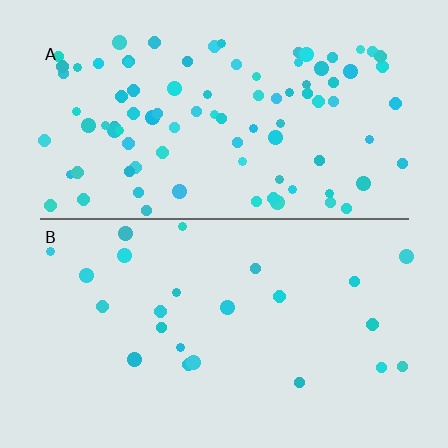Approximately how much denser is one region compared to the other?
Approximately 3.8× — region A over region B.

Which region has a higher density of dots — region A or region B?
A (the top).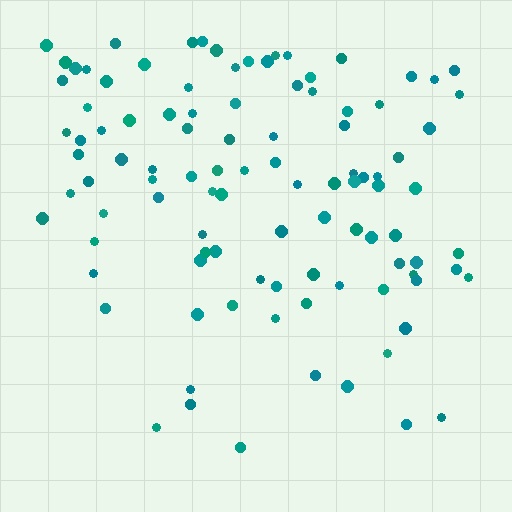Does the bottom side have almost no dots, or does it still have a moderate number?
Still a moderate number, just noticeably fewer than the top.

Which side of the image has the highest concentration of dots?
The top.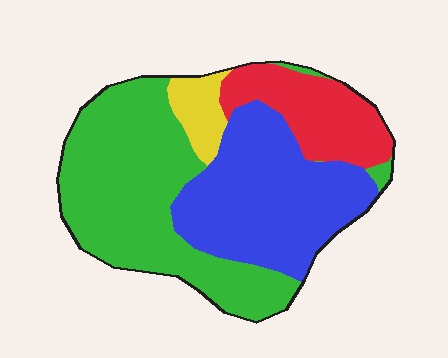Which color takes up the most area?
Green, at roughly 45%.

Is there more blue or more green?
Green.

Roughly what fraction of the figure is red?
Red covers about 15% of the figure.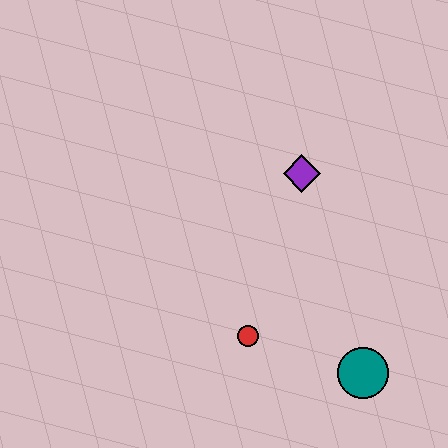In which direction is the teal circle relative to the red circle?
The teal circle is to the right of the red circle.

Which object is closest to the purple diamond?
The red circle is closest to the purple diamond.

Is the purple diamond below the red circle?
No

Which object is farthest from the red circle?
The purple diamond is farthest from the red circle.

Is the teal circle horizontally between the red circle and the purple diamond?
No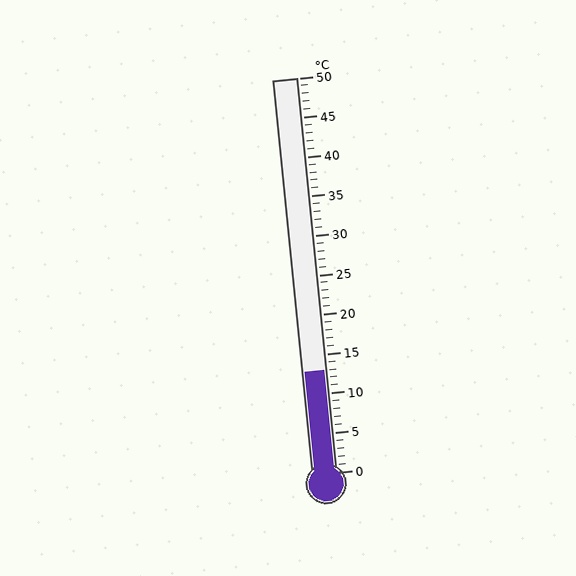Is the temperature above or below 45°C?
The temperature is below 45°C.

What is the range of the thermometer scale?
The thermometer scale ranges from 0°C to 50°C.